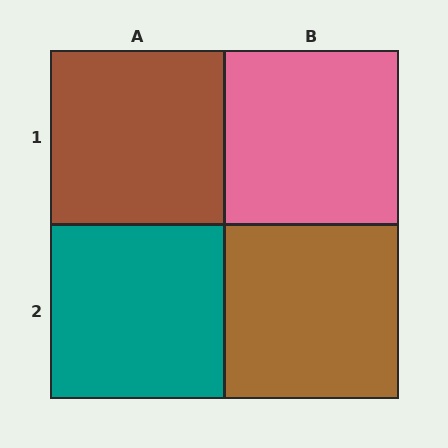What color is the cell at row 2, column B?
Brown.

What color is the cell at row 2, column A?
Teal.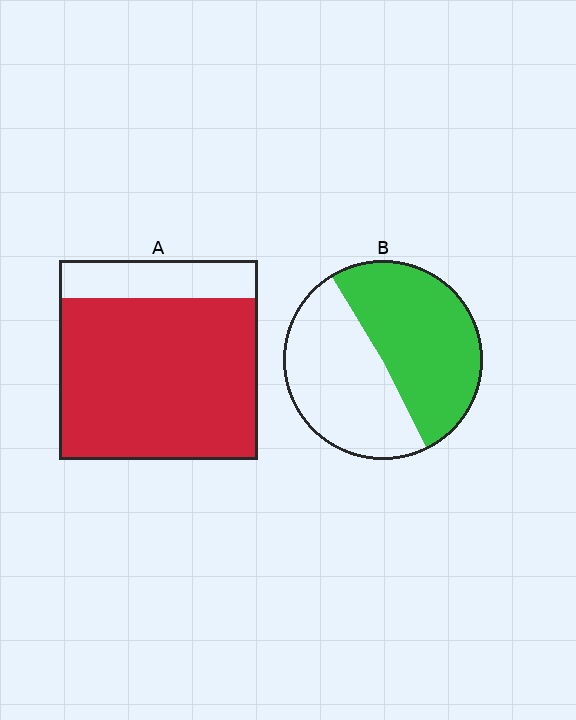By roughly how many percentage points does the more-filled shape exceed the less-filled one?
By roughly 30 percentage points (A over B).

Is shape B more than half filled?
Roughly half.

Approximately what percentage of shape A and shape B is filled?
A is approximately 80% and B is approximately 50%.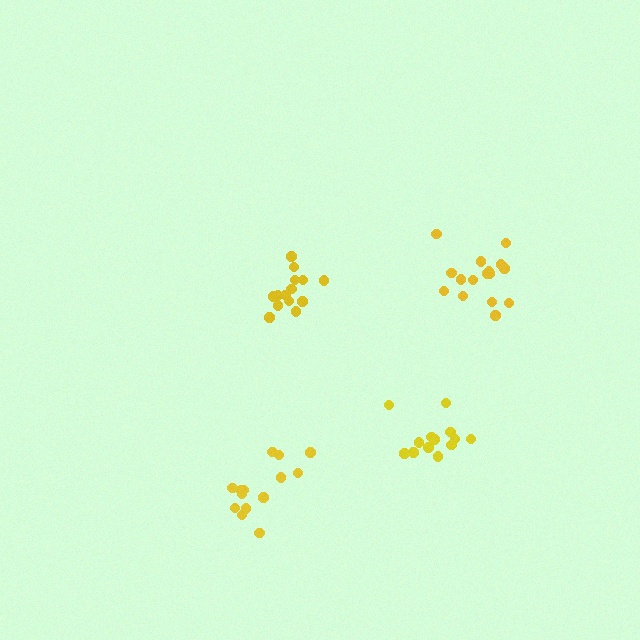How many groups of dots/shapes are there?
There are 4 groups.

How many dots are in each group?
Group 1: 13 dots, Group 2: 14 dots, Group 3: 16 dots, Group 4: 14 dots (57 total).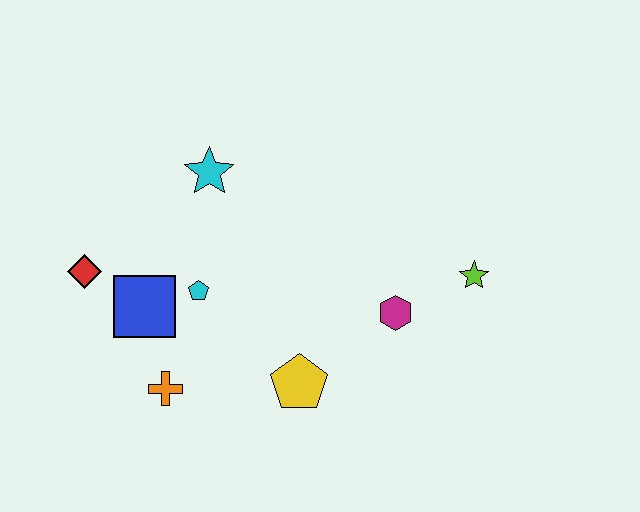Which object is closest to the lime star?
The magenta hexagon is closest to the lime star.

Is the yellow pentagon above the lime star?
No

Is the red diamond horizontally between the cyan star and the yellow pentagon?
No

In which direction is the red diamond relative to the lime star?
The red diamond is to the left of the lime star.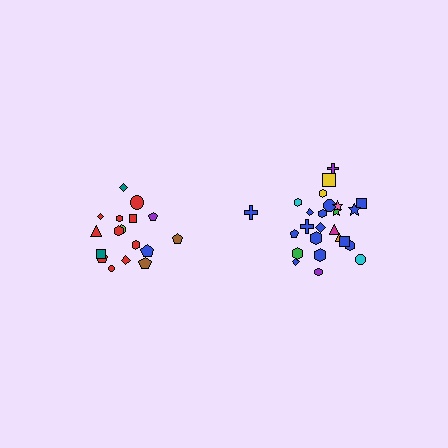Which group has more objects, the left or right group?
The right group.